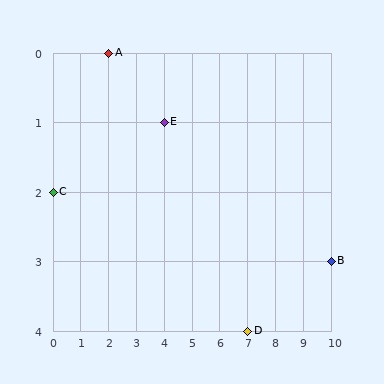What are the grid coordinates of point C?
Point C is at grid coordinates (0, 2).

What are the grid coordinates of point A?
Point A is at grid coordinates (2, 0).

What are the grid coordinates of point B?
Point B is at grid coordinates (10, 3).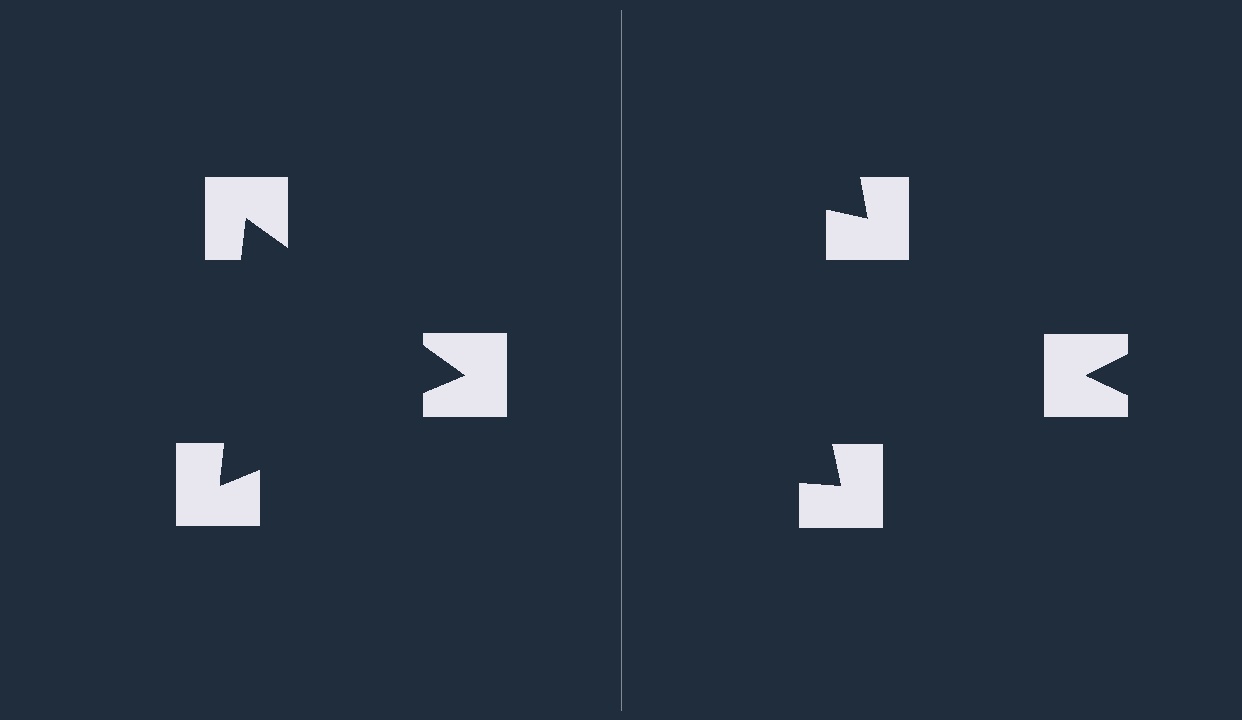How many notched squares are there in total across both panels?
6 — 3 on each side.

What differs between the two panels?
The notched squares are positioned identically on both sides; only the wedge orientations differ. On the left they align to a triangle; on the right they are misaligned.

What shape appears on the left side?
An illusory triangle.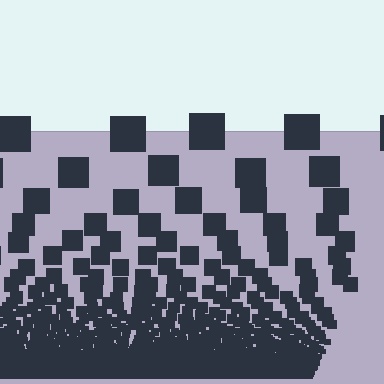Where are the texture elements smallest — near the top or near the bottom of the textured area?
Near the bottom.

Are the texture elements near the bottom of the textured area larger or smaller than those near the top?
Smaller. The gradient is inverted — elements near the bottom are smaller and denser.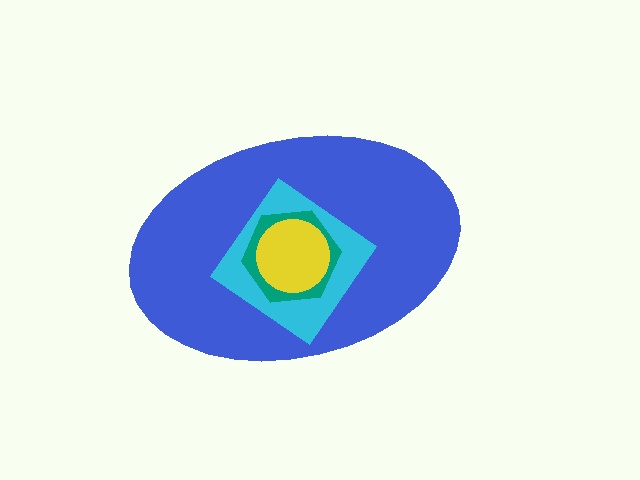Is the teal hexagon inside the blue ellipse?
Yes.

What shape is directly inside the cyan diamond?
The teal hexagon.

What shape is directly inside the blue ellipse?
The cyan diamond.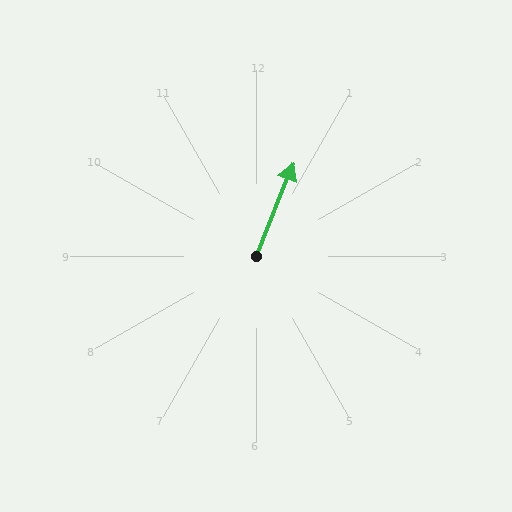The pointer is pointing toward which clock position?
Roughly 1 o'clock.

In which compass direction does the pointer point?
North.